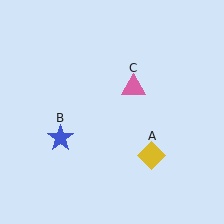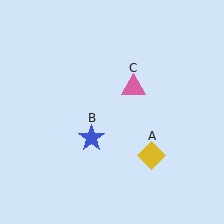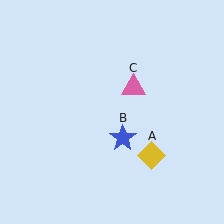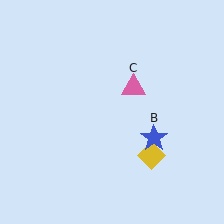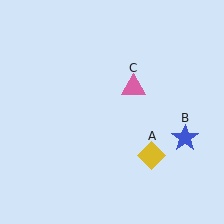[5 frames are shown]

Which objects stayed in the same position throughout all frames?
Yellow diamond (object A) and pink triangle (object C) remained stationary.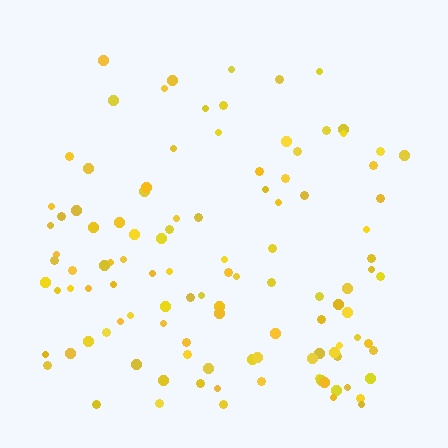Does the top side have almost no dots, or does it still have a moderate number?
Still a moderate number, just noticeably fewer than the bottom.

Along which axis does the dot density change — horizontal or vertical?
Vertical.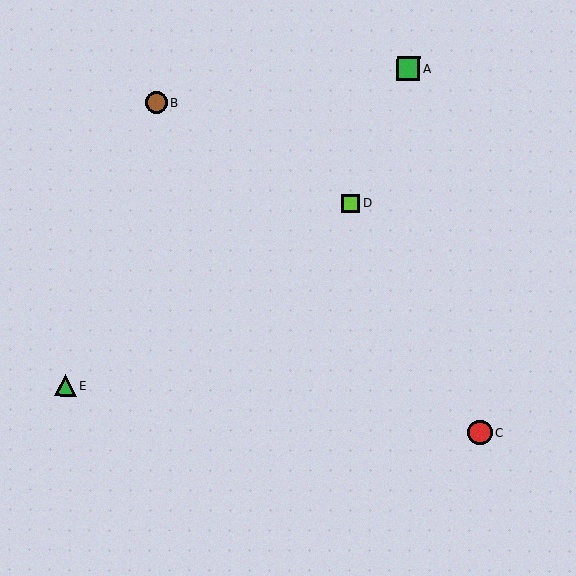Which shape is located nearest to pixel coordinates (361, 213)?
The lime square (labeled D) at (351, 203) is nearest to that location.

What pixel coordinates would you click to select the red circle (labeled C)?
Click at (480, 433) to select the red circle C.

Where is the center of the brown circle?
The center of the brown circle is at (157, 102).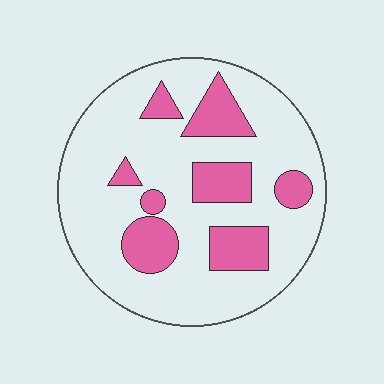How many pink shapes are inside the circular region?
8.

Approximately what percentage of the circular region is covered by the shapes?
Approximately 25%.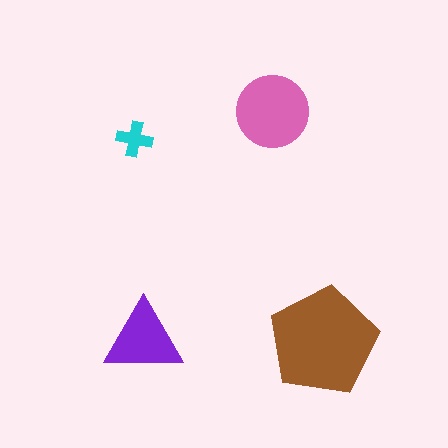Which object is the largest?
The brown pentagon.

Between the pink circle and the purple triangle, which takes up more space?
The pink circle.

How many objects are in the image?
There are 4 objects in the image.